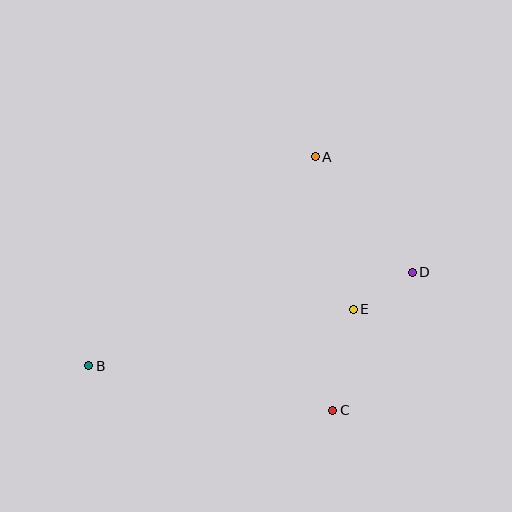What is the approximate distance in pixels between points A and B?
The distance between A and B is approximately 308 pixels.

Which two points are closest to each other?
Points D and E are closest to each other.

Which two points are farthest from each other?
Points B and D are farthest from each other.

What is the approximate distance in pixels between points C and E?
The distance between C and E is approximately 103 pixels.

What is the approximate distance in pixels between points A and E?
The distance between A and E is approximately 158 pixels.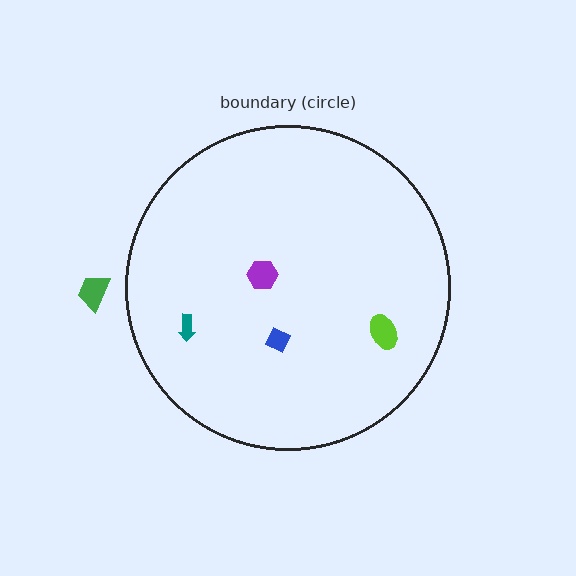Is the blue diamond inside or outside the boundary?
Inside.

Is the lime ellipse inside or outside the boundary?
Inside.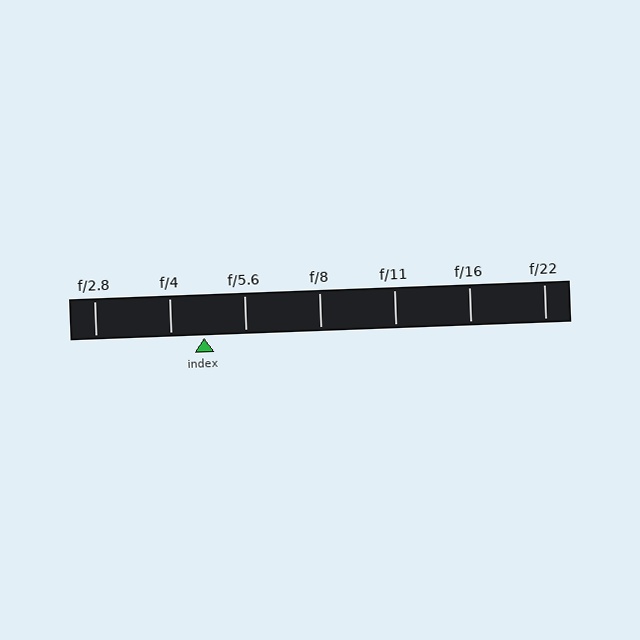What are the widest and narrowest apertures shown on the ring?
The widest aperture shown is f/2.8 and the narrowest is f/22.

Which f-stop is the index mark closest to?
The index mark is closest to f/4.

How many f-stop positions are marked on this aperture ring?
There are 7 f-stop positions marked.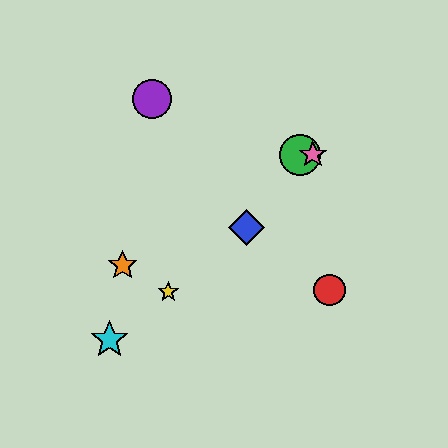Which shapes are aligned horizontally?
The green circle, the pink star are aligned horizontally.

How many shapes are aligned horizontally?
2 shapes (the green circle, the pink star) are aligned horizontally.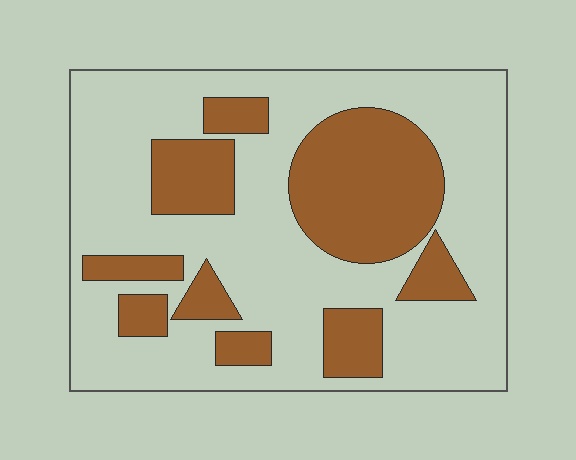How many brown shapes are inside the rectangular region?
9.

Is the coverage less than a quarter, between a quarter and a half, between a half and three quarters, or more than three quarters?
Between a quarter and a half.